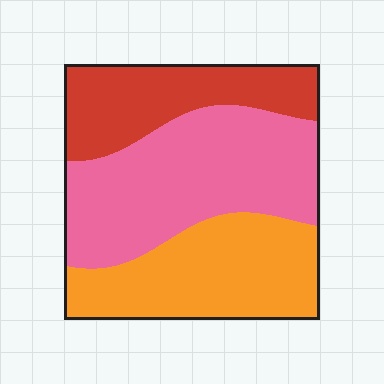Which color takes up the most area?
Pink, at roughly 45%.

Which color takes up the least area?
Red, at roughly 25%.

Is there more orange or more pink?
Pink.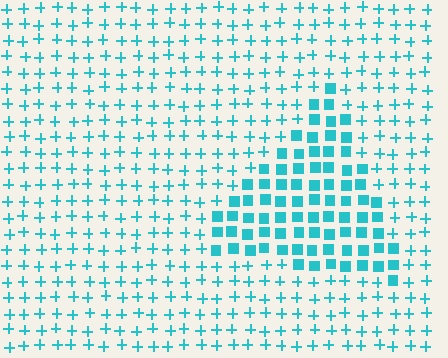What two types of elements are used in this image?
The image uses squares inside the triangle region and plus signs outside it.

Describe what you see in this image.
The image is filled with small cyan elements arranged in a uniform grid. A triangle-shaped region contains squares, while the surrounding area contains plus signs. The boundary is defined purely by the change in element shape.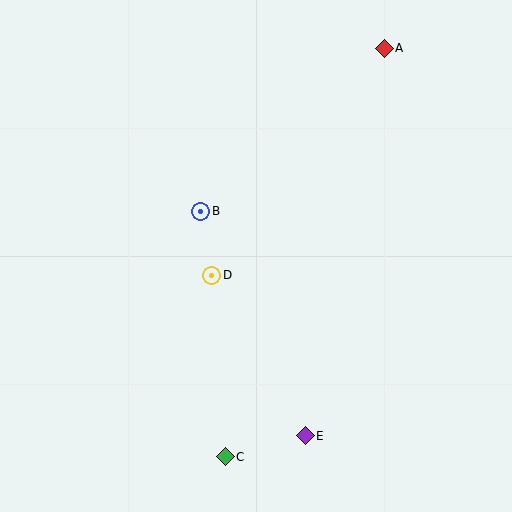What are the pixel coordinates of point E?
Point E is at (305, 436).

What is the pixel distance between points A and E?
The distance between A and E is 396 pixels.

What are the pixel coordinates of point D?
Point D is at (212, 275).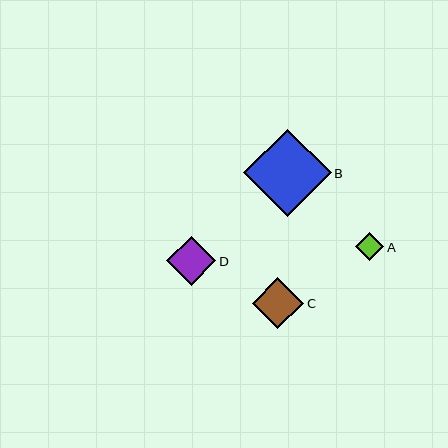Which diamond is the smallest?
Diamond A is the smallest with a size of approximately 28 pixels.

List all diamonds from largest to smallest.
From largest to smallest: B, C, D, A.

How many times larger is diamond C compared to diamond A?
Diamond C is approximately 1.8 times the size of diamond A.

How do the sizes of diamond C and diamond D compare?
Diamond C and diamond D are approximately the same size.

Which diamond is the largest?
Diamond B is the largest with a size of approximately 87 pixels.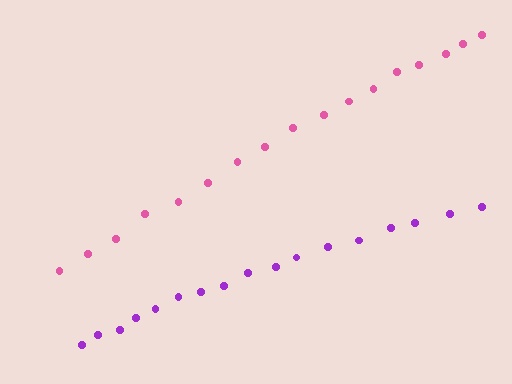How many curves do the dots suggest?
There are 2 distinct paths.